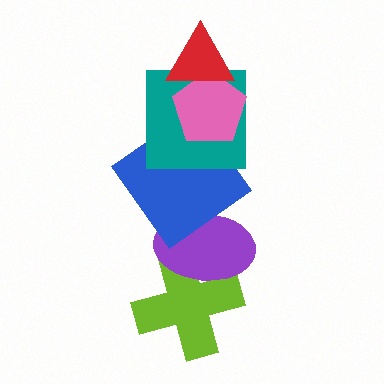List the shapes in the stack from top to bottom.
From top to bottom: the red triangle, the pink pentagon, the teal square, the blue diamond, the purple ellipse, the lime cross.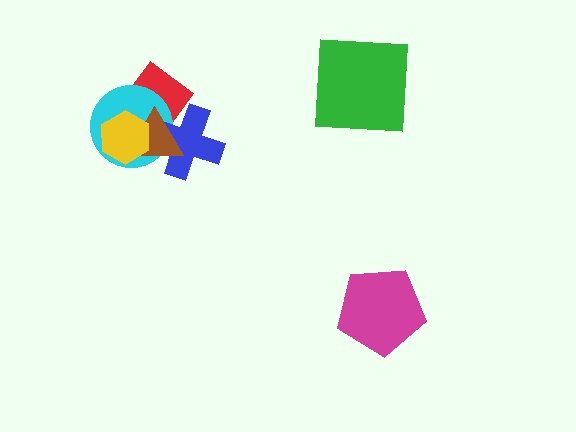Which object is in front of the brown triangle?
The yellow hexagon is in front of the brown triangle.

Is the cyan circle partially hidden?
Yes, it is partially covered by another shape.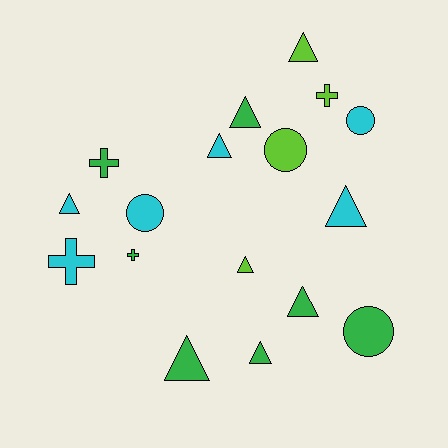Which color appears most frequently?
Green, with 7 objects.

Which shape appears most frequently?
Triangle, with 9 objects.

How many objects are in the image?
There are 17 objects.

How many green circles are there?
There is 1 green circle.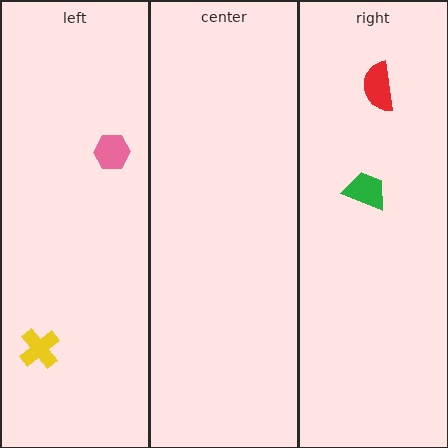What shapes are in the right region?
The red semicircle, the green trapezoid.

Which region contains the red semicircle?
The right region.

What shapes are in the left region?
The pink hexagon, the yellow cross.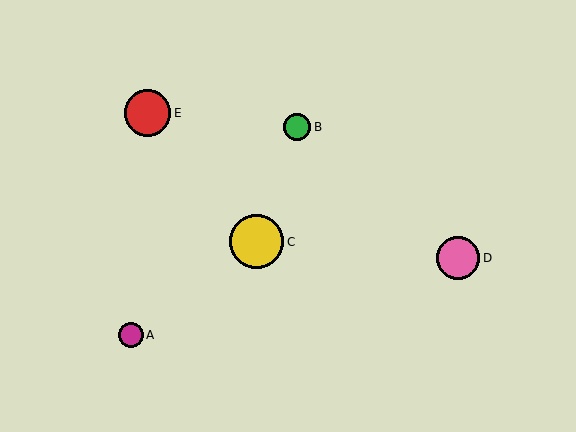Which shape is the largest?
The yellow circle (labeled C) is the largest.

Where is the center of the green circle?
The center of the green circle is at (297, 127).